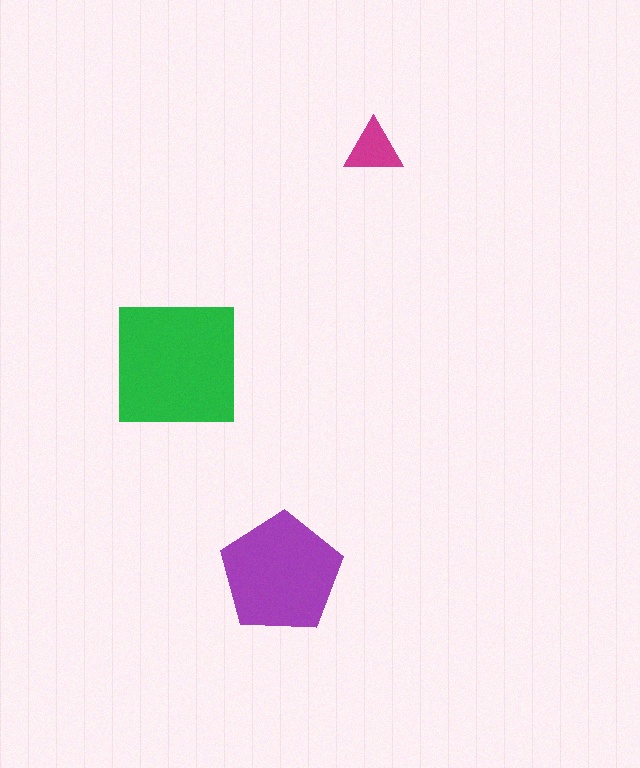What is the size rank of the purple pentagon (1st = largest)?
2nd.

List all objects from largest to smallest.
The green square, the purple pentagon, the magenta triangle.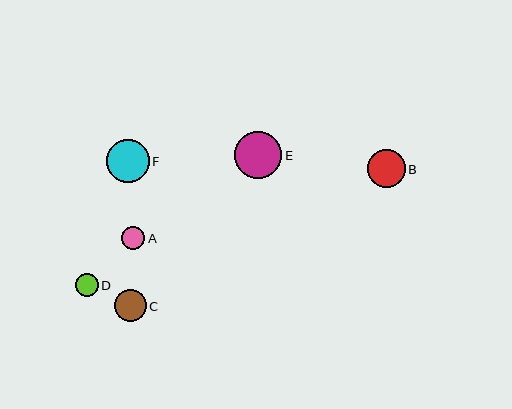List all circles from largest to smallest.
From largest to smallest: E, F, B, C, A, D.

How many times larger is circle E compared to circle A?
Circle E is approximately 2.0 times the size of circle A.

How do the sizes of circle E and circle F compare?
Circle E and circle F are approximately the same size.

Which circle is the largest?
Circle E is the largest with a size of approximately 47 pixels.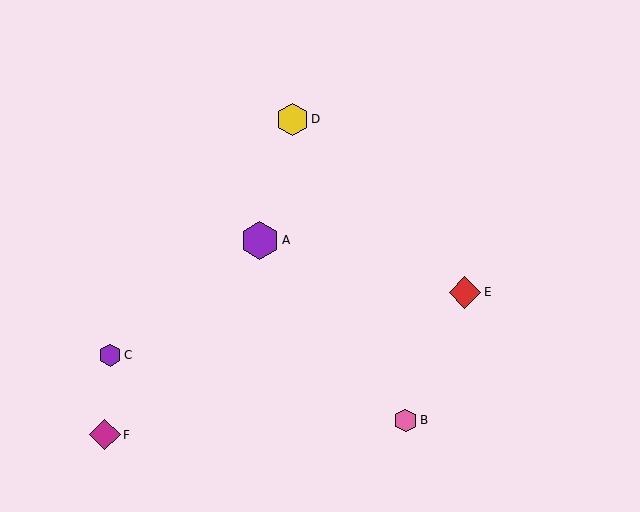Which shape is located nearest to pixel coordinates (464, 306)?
The red diamond (labeled E) at (465, 292) is nearest to that location.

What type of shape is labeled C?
Shape C is a purple hexagon.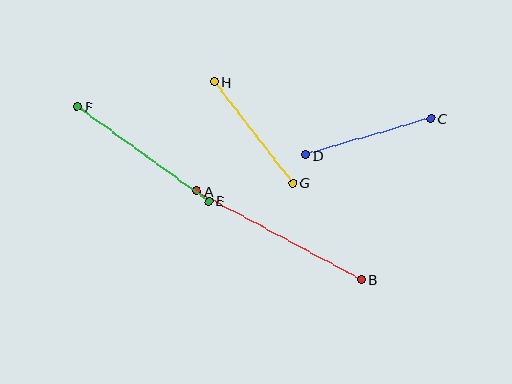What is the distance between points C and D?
The distance is approximately 130 pixels.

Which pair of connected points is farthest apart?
Points A and B are farthest apart.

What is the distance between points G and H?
The distance is approximately 128 pixels.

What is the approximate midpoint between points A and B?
The midpoint is at approximately (279, 235) pixels.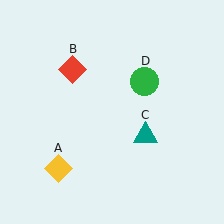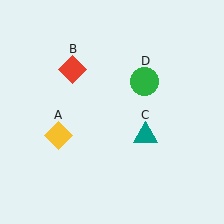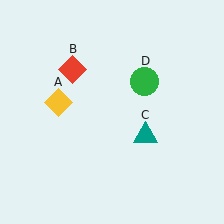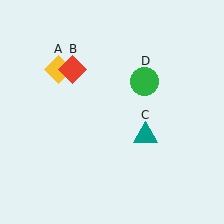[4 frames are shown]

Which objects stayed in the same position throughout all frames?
Red diamond (object B) and teal triangle (object C) and green circle (object D) remained stationary.